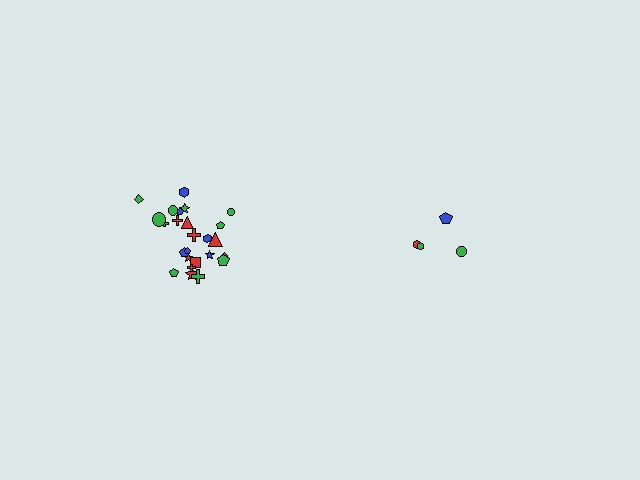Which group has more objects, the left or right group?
The left group.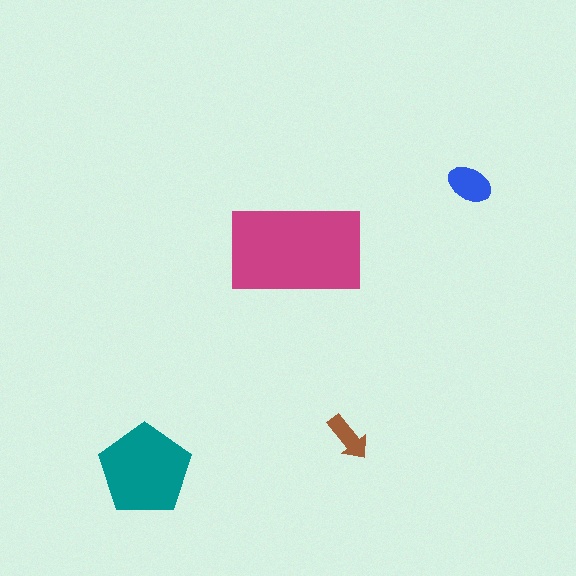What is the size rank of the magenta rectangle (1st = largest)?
1st.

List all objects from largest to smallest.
The magenta rectangle, the teal pentagon, the blue ellipse, the brown arrow.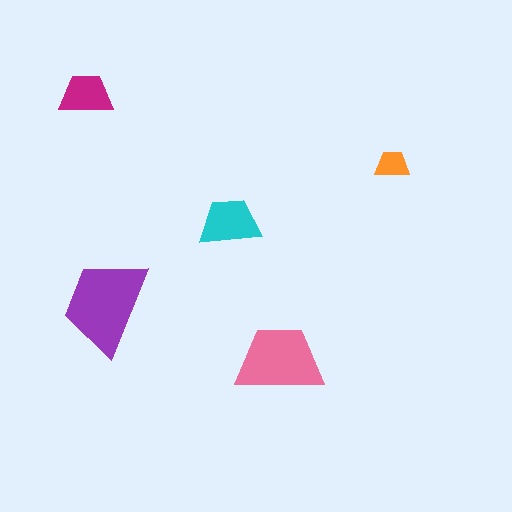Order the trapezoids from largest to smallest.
the purple one, the pink one, the cyan one, the magenta one, the orange one.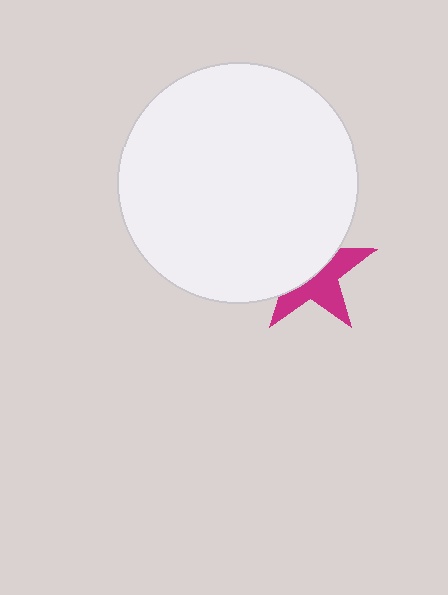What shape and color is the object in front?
The object in front is a white circle.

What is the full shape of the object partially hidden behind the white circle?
The partially hidden object is a magenta star.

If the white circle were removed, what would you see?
You would see the complete magenta star.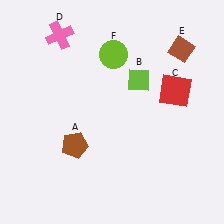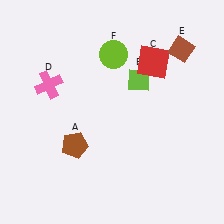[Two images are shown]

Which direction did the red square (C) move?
The red square (C) moved up.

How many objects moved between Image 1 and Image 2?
2 objects moved between the two images.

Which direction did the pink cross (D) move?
The pink cross (D) moved down.